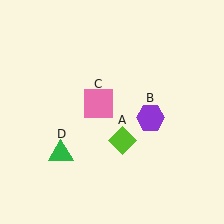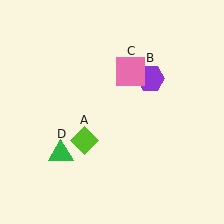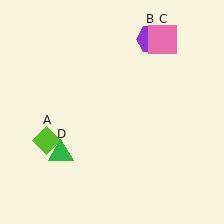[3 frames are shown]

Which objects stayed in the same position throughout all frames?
Green triangle (object D) remained stationary.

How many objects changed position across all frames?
3 objects changed position: lime diamond (object A), purple hexagon (object B), pink square (object C).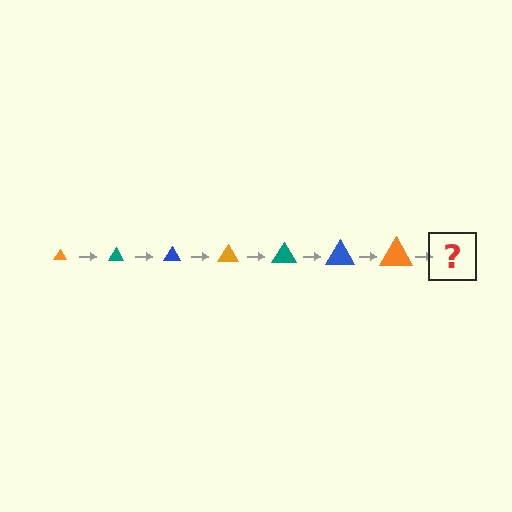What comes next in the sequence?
The next element should be a teal triangle, larger than the previous one.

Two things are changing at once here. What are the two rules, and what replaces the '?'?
The two rules are that the triangle grows larger each step and the color cycles through orange, teal, and blue. The '?' should be a teal triangle, larger than the previous one.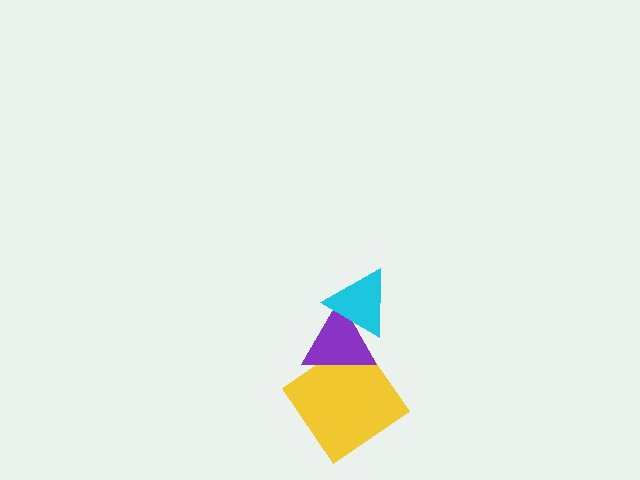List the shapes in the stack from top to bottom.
From top to bottom: the cyan triangle, the purple triangle, the yellow diamond.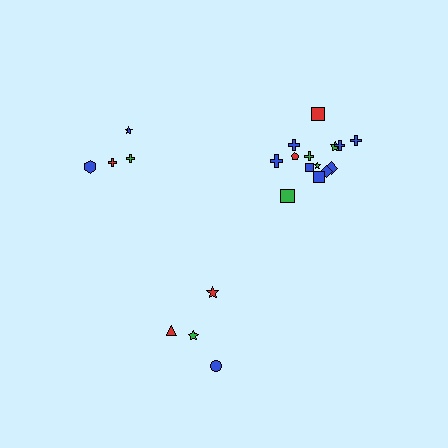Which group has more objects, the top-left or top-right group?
The top-right group.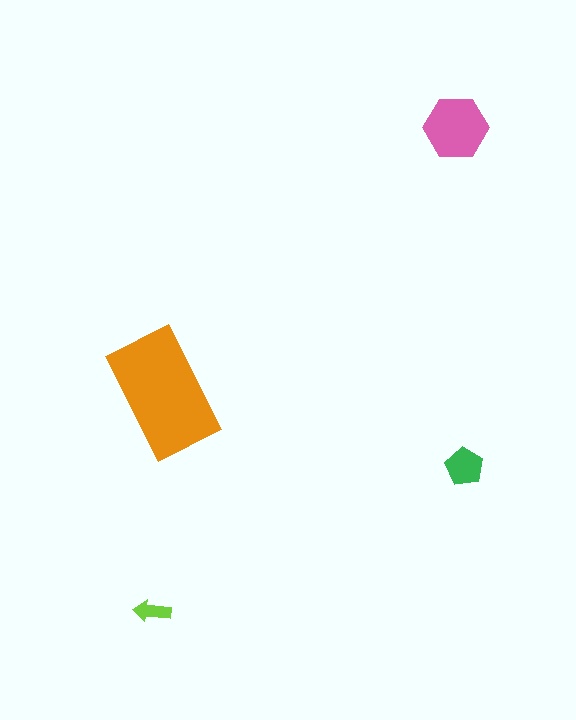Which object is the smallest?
The lime arrow.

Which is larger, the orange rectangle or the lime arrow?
The orange rectangle.